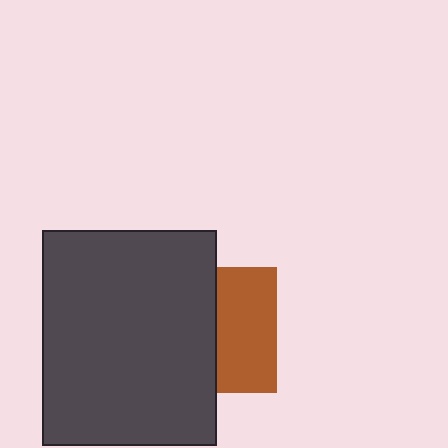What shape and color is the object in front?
The object in front is a dark gray rectangle.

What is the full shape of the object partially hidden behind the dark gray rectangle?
The partially hidden object is a brown square.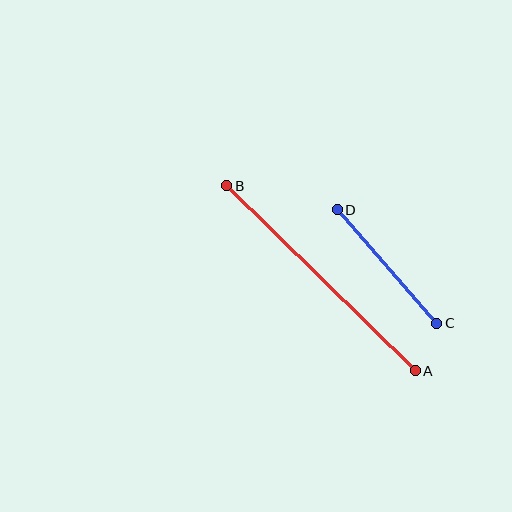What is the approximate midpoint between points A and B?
The midpoint is at approximately (321, 278) pixels.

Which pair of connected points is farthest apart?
Points A and B are farthest apart.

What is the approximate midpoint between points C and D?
The midpoint is at approximately (387, 266) pixels.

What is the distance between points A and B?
The distance is approximately 264 pixels.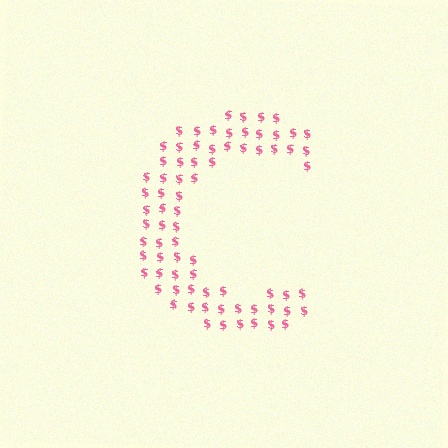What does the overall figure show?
The overall figure shows the letter C.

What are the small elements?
The small elements are dollar signs.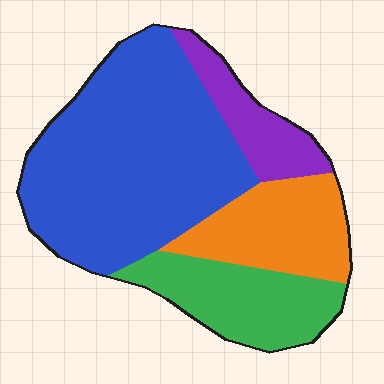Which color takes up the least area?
Purple, at roughly 10%.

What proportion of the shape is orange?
Orange takes up about one fifth (1/5) of the shape.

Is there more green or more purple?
Green.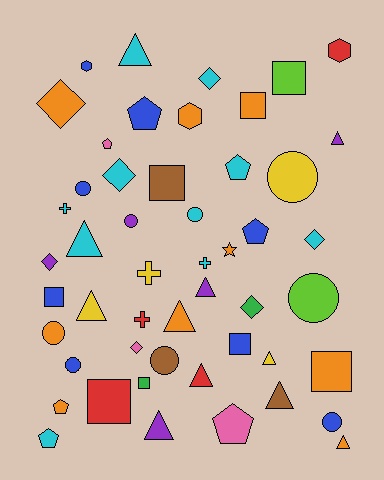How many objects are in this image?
There are 50 objects.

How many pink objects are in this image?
There are 3 pink objects.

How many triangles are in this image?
There are 11 triangles.